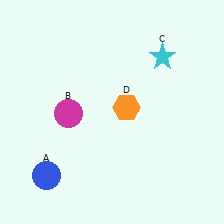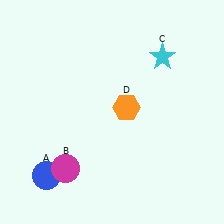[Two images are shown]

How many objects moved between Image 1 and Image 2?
1 object moved between the two images.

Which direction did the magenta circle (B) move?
The magenta circle (B) moved down.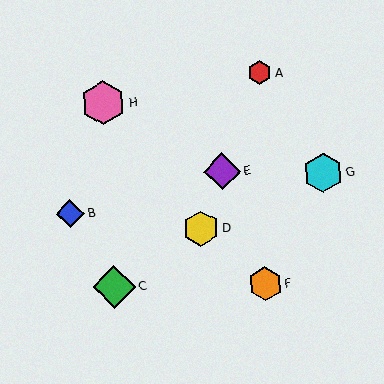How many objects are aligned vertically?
2 objects (A, F) are aligned vertically.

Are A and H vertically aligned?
No, A is at x≈260 and H is at x≈104.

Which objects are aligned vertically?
Objects A, F are aligned vertically.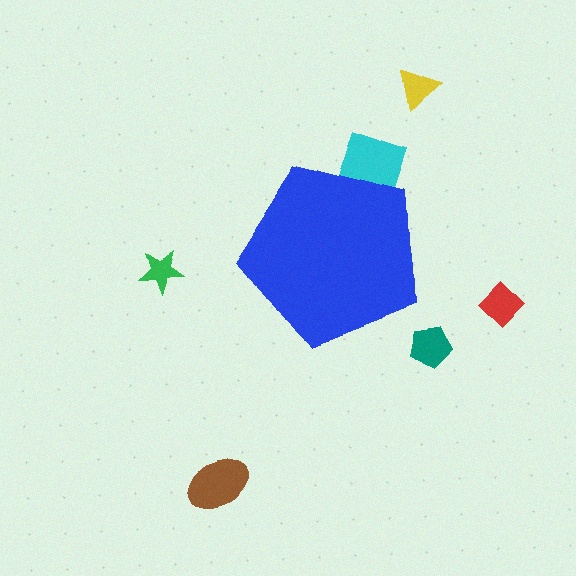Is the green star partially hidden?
No, the green star is fully visible.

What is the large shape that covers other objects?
A blue pentagon.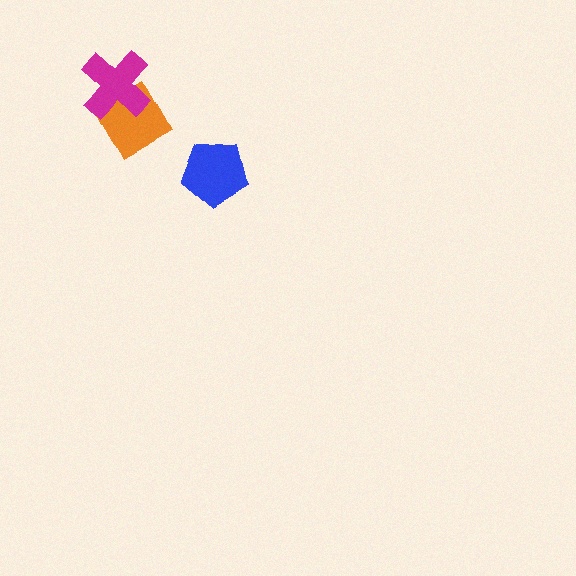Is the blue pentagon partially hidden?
No, no other shape covers it.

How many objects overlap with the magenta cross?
1 object overlaps with the magenta cross.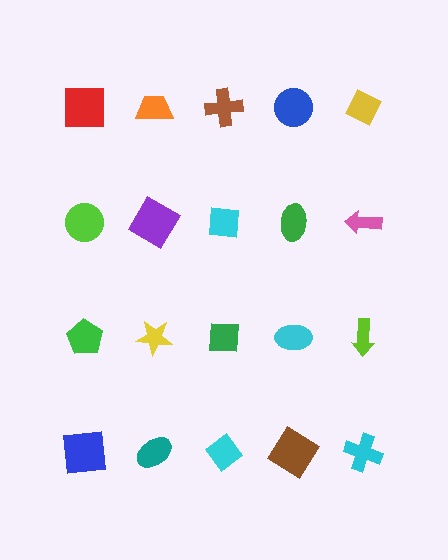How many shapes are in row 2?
5 shapes.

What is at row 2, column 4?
A green ellipse.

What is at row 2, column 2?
A purple diamond.